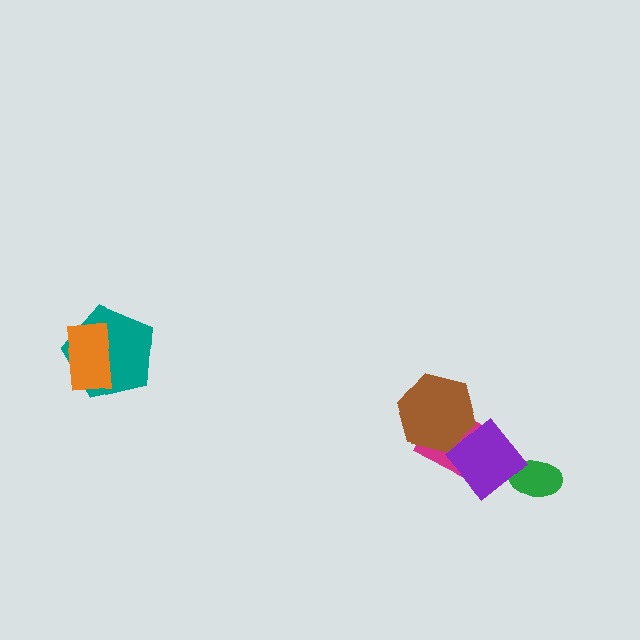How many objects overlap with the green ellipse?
1 object overlaps with the green ellipse.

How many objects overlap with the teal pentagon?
1 object overlaps with the teal pentagon.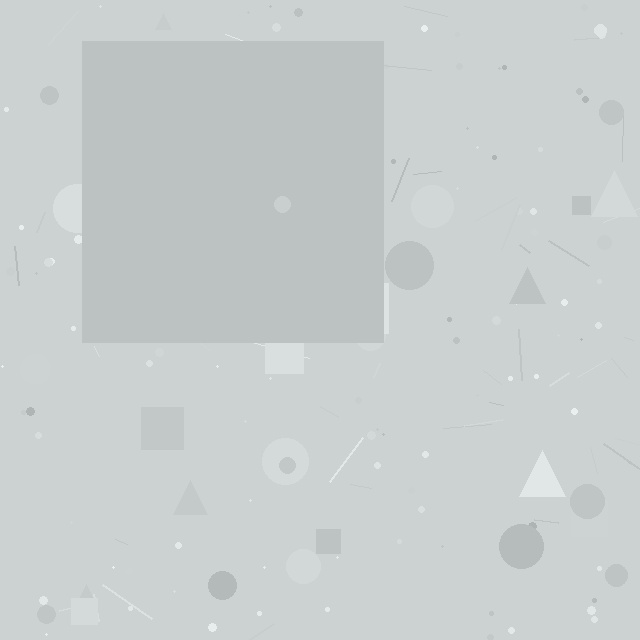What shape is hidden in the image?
A square is hidden in the image.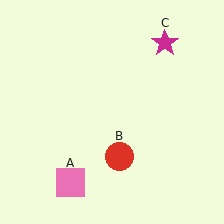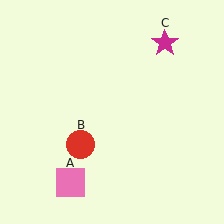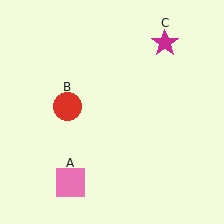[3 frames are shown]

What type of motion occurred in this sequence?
The red circle (object B) rotated clockwise around the center of the scene.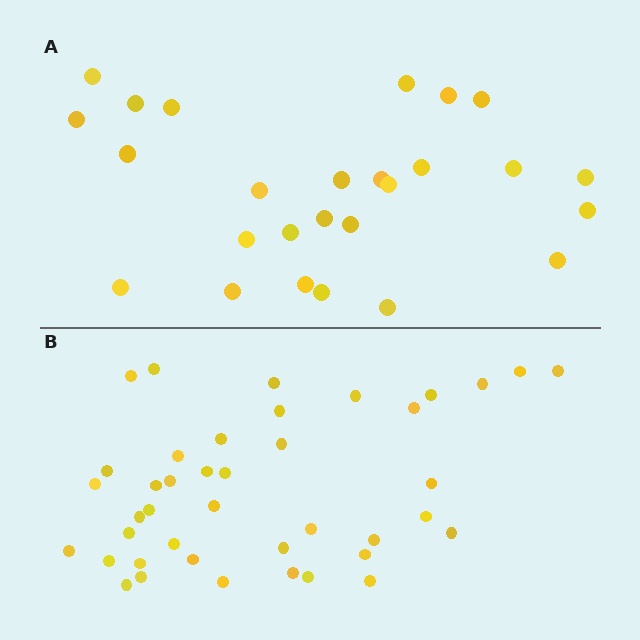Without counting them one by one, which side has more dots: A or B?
Region B (the bottom region) has more dots.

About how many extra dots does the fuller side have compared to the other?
Region B has approximately 15 more dots than region A.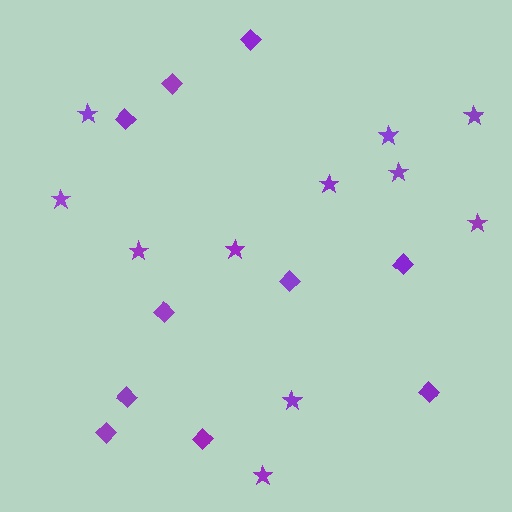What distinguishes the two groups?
There are 2 groups: one group of stars (11) and one group of diamonds (10).